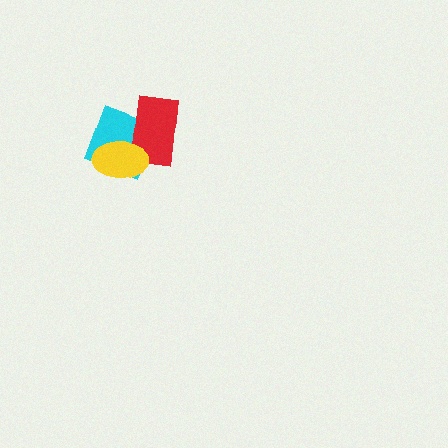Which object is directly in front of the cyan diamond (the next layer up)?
The red rectangle is directly in front of the cyan diamond.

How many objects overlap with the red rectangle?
2 objects overlap with the red rectangle.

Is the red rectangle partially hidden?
Yes, it is partially covered by another shape.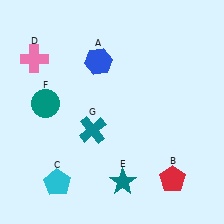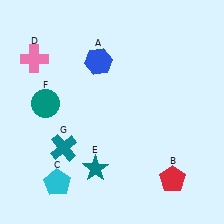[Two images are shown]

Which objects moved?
The objects that moved are: the teal star (E), the teal cross (G).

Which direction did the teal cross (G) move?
The teal cross (G) moved left.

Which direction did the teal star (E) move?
The teal star (E) moved left.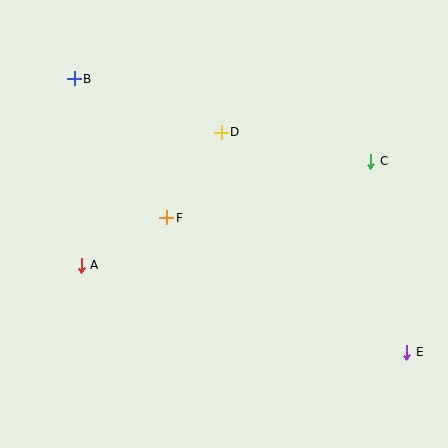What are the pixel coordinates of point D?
Point D is at (221, 132).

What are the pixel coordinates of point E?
Point E is at (407, 352).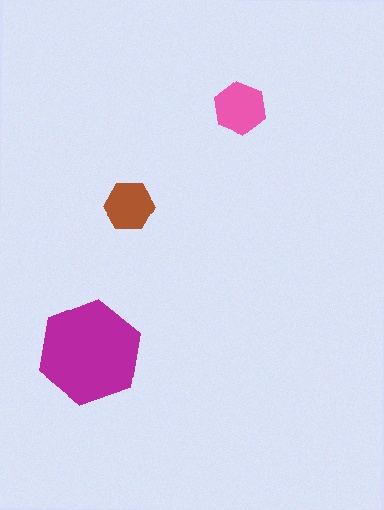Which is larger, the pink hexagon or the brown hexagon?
The pink one.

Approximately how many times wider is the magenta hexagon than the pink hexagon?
About 2 times wider.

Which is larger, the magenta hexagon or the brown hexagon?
The magenta one.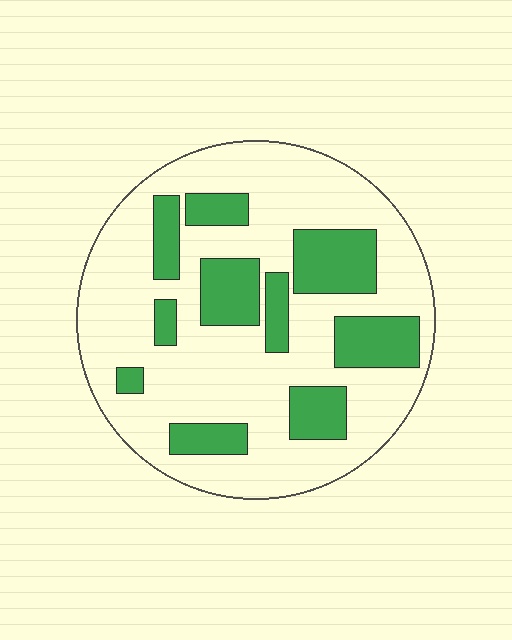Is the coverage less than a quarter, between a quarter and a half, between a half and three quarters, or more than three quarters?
Between a quarter and a half.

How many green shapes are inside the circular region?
10.